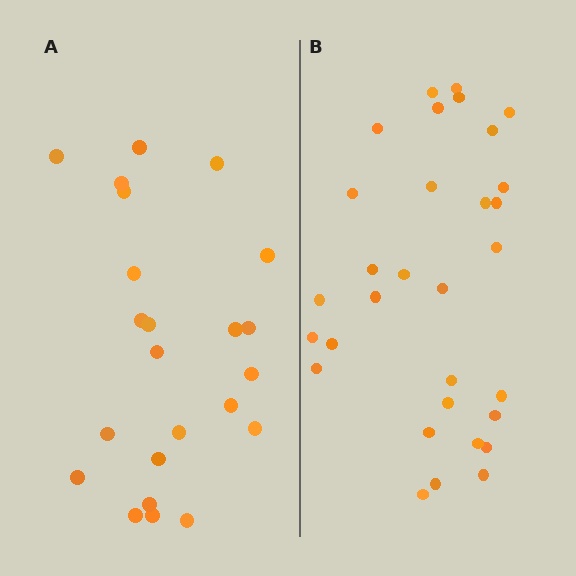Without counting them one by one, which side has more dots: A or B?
Region B (the right region) has more dots.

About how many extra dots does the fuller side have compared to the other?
Region B has roughly 8 or so more dots than region A.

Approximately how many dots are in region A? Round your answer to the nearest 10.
About 20 dots. (The exact count is 23, which rounds to 20.)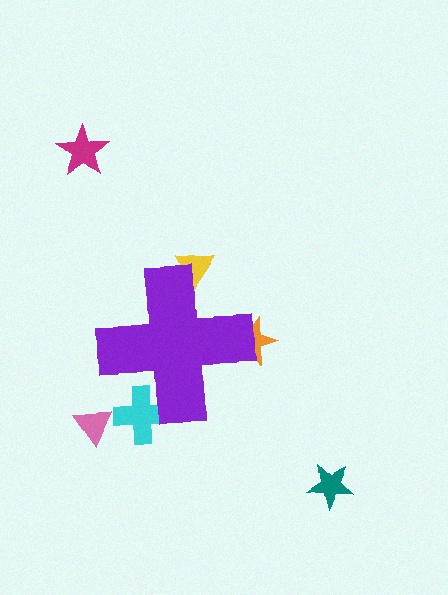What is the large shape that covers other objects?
A purple cross.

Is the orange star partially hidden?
Yes, the orange star is partially hidden behind the purple cross.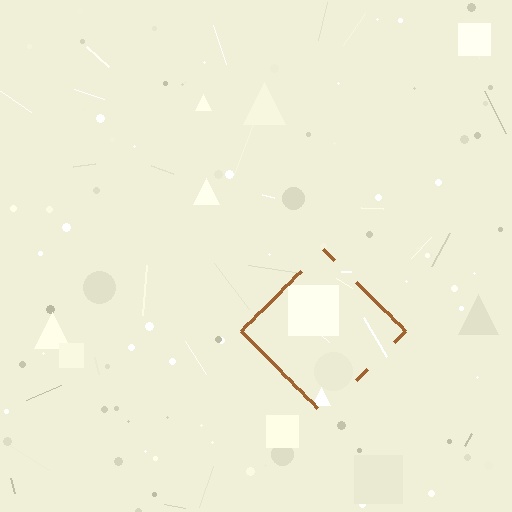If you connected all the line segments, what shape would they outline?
They would outline a diamond.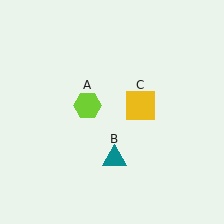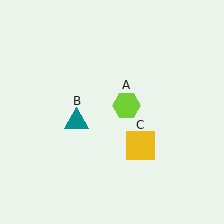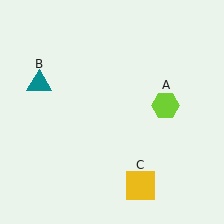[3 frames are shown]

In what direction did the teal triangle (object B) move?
The teal triangle (object B) moved up and to the left.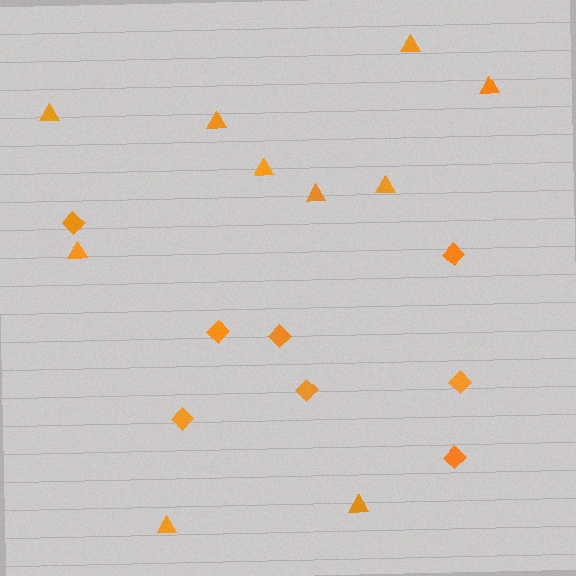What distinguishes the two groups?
There are 2 groups: one group of triangles (10) and one group of diamonds (8).